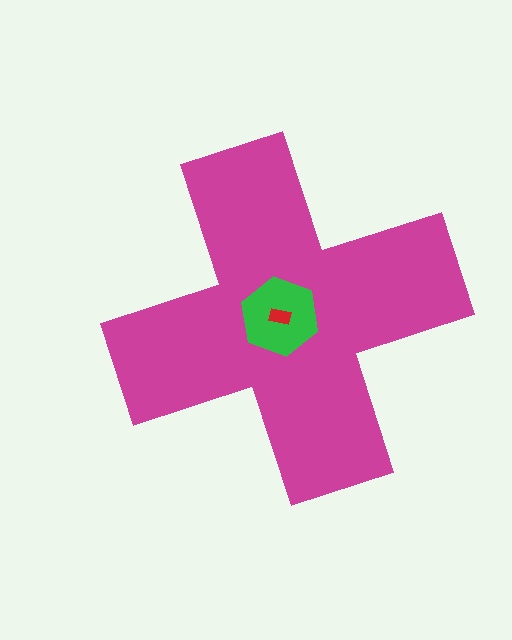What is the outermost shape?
The magenta cross.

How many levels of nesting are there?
3.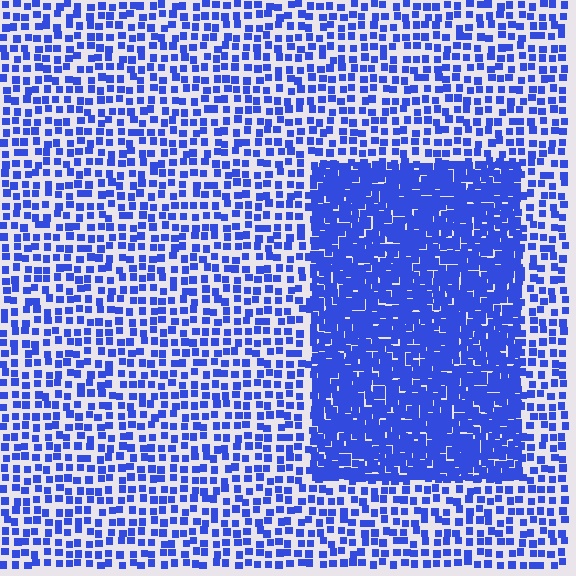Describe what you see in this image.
The image contains small blue elements arranged at two different densities. A rectangle-shaped region is visible where the elements are more densely packed than the surrounding area.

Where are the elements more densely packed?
The elements are more densely packed inside the rectangle boundary.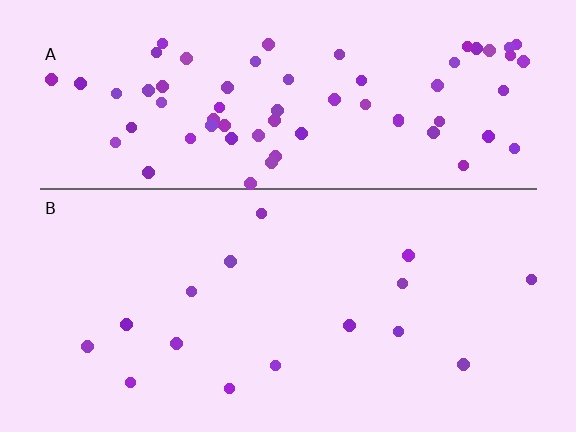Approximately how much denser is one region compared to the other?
Approximately 4.6× — region A over region B.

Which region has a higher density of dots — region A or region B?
A (the top).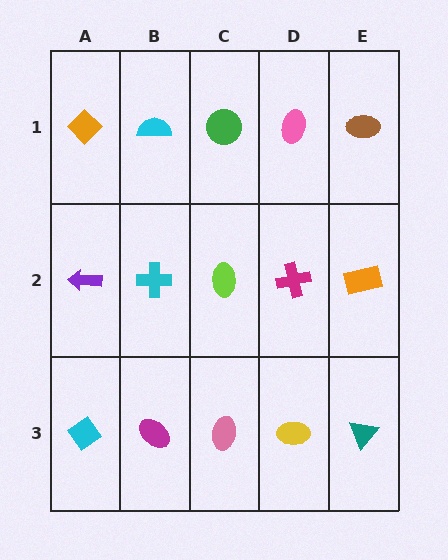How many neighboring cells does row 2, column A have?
3.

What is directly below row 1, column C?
A lime ellipse.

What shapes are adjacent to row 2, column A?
An orange diamond (row 1, column A), a cyan diamond (row 3, column A), a cyan cross (row 2, column B).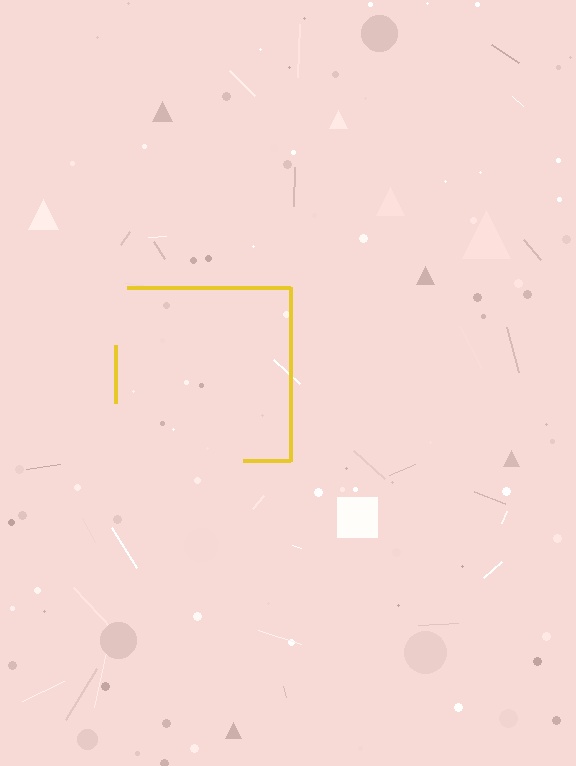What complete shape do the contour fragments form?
The contour fragments form a square.